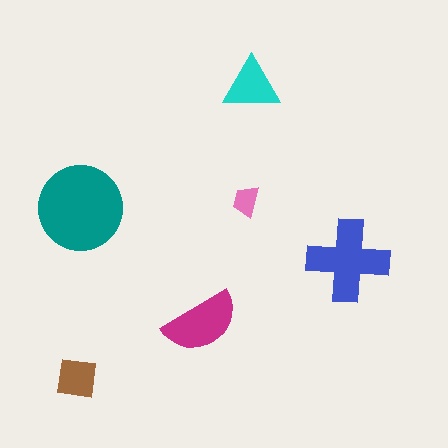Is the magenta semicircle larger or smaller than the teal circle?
Smaller.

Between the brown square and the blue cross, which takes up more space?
The blue cross.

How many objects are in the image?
There are 6 objects in the image.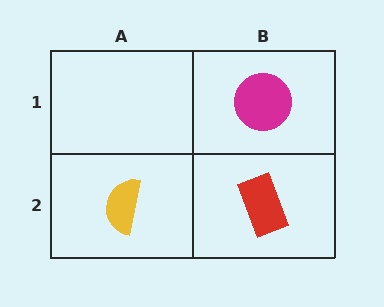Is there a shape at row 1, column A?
No, that cell is empty.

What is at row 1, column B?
A magenta circle.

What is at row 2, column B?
A red rectangle.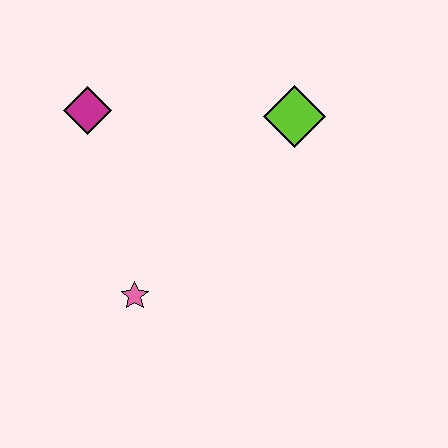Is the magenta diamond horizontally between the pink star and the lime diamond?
No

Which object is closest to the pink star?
The magenta diamond is closest to the pink star.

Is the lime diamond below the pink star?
No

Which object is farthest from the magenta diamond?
The lime diamond is farthest from the magenta diamond.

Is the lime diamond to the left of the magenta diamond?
No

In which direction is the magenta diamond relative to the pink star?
The magenta diamond is above the pink star.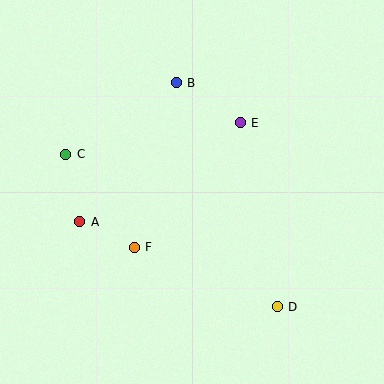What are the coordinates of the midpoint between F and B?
The midpoint between F and B is at (155, 165).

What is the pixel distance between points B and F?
The distance between B and F is 170 pixels.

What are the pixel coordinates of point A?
Point A is at (80, 222).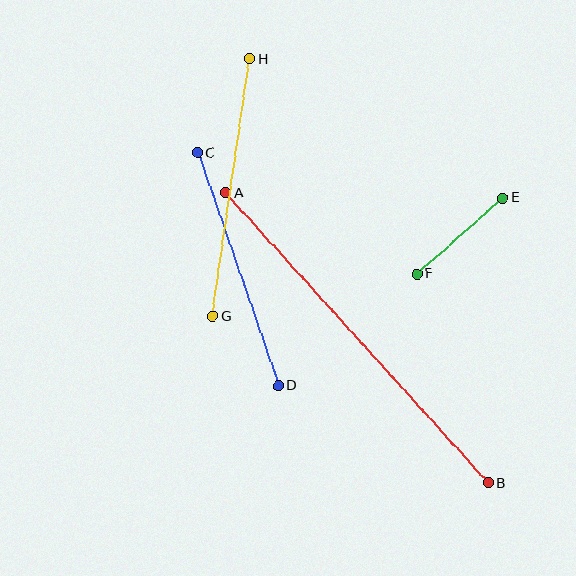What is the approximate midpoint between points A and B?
The midpoint is at approximately (357, 338) pixels.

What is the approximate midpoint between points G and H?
The midpoint is at approximately (231, 188) pixels.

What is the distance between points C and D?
The distance is approximately 246 pixels.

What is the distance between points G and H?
The distance is approximately 260 pixels.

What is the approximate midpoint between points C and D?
The midpoint is at approximately (238, 269) pixels.